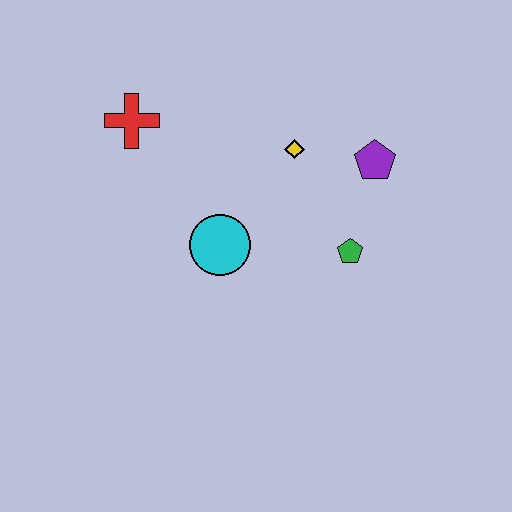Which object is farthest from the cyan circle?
The purple pentagon is farthest from the cyan circle.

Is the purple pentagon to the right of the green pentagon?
Yes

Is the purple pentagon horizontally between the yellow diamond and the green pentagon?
No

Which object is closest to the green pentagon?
The purple pentagon is closest to the green pentagon.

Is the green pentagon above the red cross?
No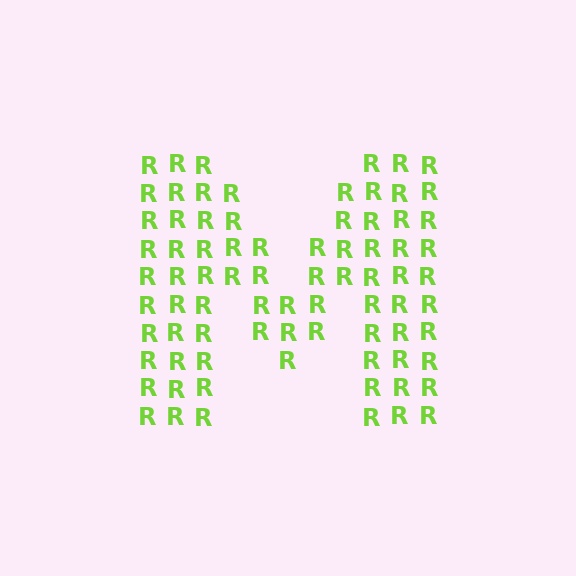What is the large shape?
The large shape is the letter M.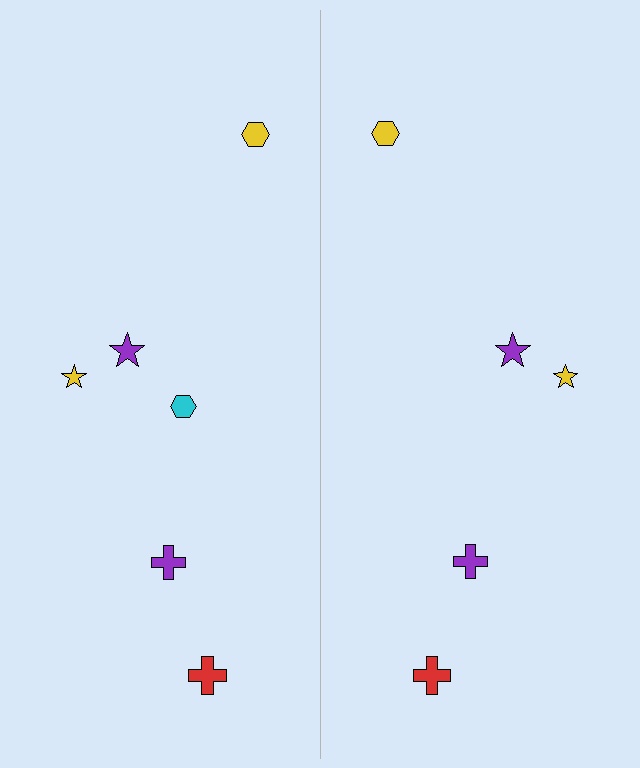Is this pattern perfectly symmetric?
No, the pattern is not perfectly symmetric. A cyan hexagon is missing from the right side.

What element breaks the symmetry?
A cyan hexagon is missing from the right side.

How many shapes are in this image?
There are 11 shapes in this image.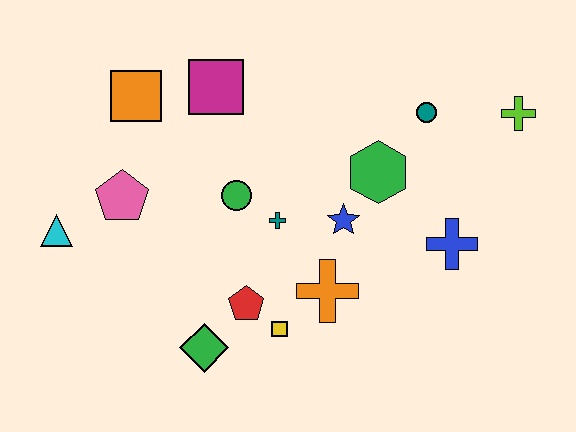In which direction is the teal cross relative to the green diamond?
The teal cross is above the green diamond.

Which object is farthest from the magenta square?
The lime cross is farthest from the magenta square.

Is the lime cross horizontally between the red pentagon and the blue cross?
No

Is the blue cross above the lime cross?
No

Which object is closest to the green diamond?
The red pentagon is closest to the green diamond.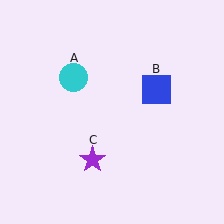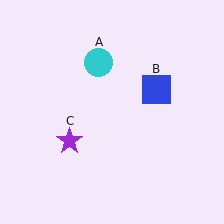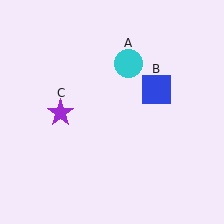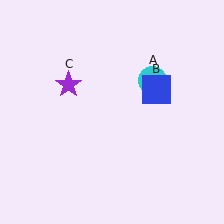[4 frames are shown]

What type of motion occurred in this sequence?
The cyan circle (object A), purple star (object C) rotated clockwise around the center of the scene.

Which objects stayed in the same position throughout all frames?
Blue square (object B) remained stationary.